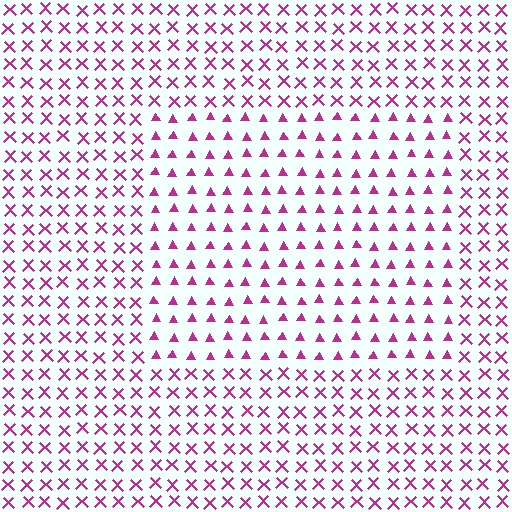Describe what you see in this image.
The image is filled with small magenta elements arranged in a uniform grid. A rectangle-shaped region contains triangles, while the surrounding area contains X marks. The boundary is defined purely by the change in element shape.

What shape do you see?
I see a rectangle.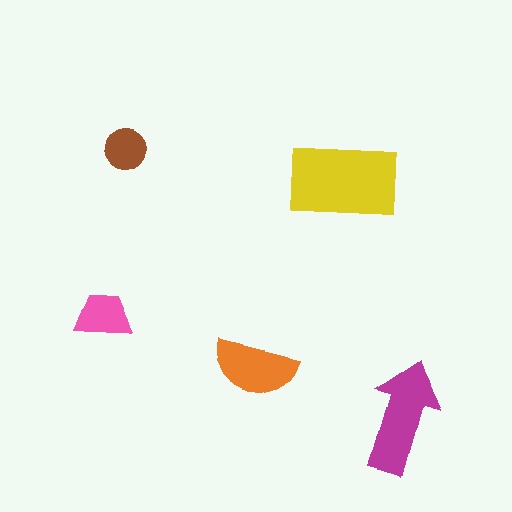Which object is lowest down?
The magenta arrow is bottommost.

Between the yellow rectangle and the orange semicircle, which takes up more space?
The yellow rectangle.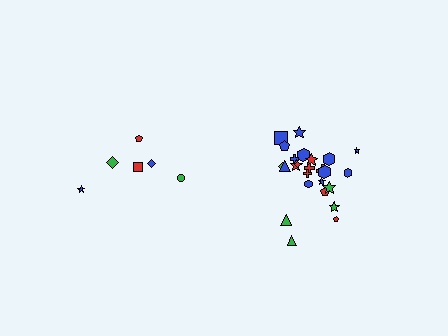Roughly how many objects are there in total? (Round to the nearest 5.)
Roughly 30 objects in total.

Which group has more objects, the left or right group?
The right group.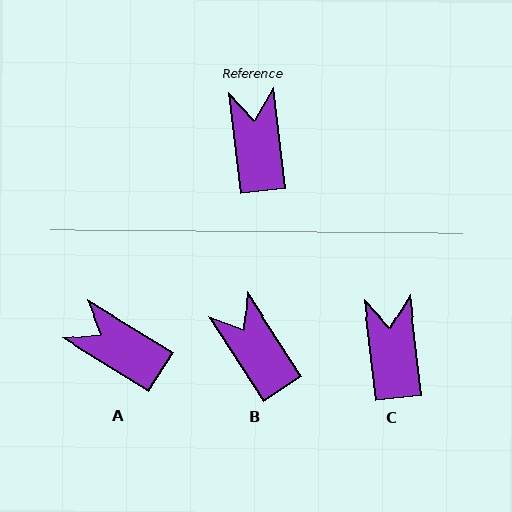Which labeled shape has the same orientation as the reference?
C.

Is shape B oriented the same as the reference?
No, it is off by about 26 degrees.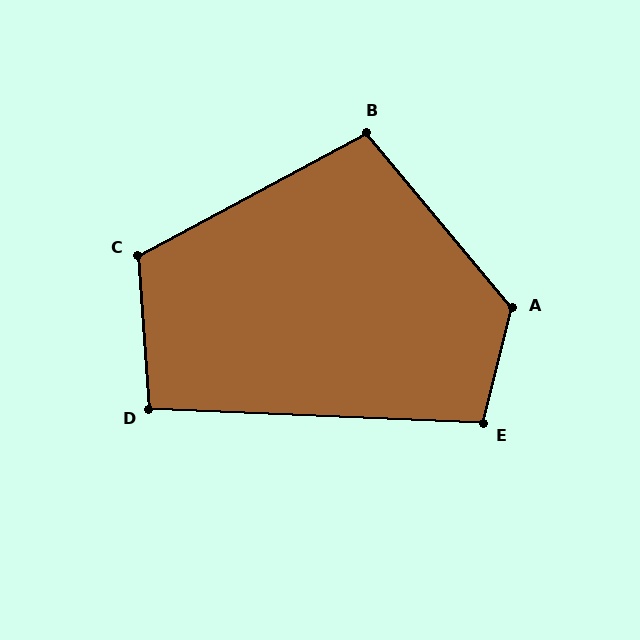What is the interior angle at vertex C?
Approximately 114 degrees (obtuse).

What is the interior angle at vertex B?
Approximately 102 degrees (obtuse).